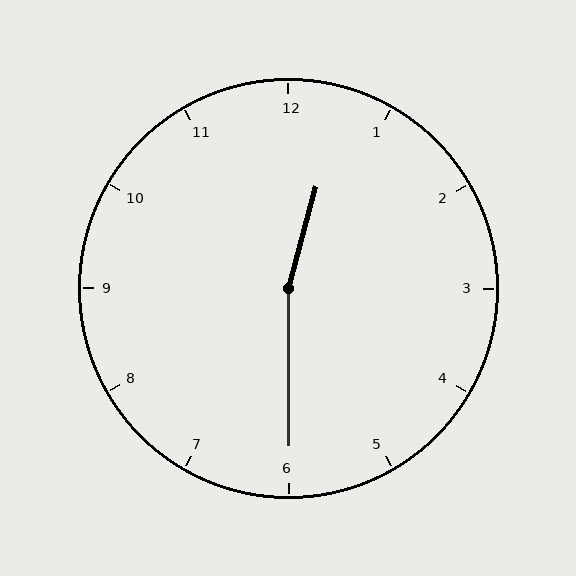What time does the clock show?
12:30.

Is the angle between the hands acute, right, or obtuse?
It is obtuse.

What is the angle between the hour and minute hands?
Approximately 165 degrees.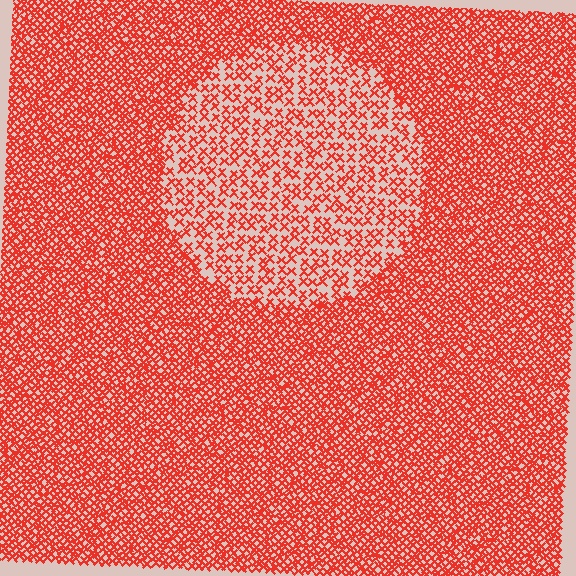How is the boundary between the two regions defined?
The boundary is defined by a change in element density (approximately 2.2x ratio). All elements are the same color, size, and shape.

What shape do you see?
I see a circle.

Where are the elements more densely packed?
The elements are more densely packed outside the circle boundary.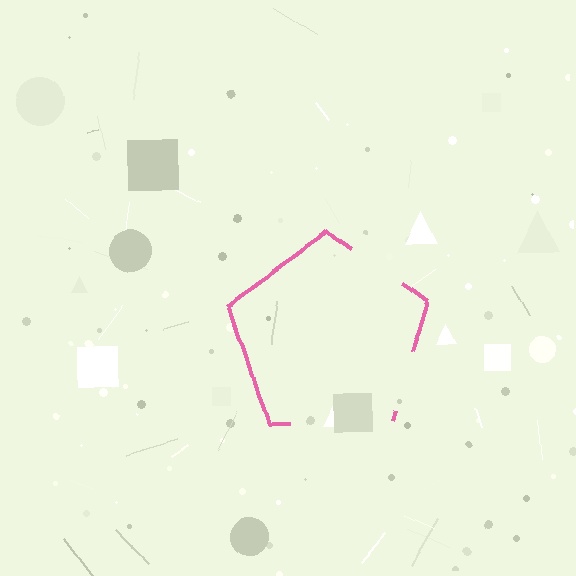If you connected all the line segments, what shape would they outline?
They would outline a pentagon.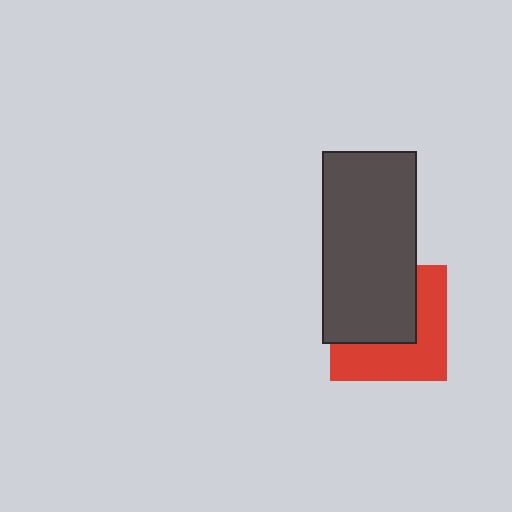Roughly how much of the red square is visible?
About half of it is visible (roughly 50%).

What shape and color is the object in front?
The object in front is a dark gray rectangle.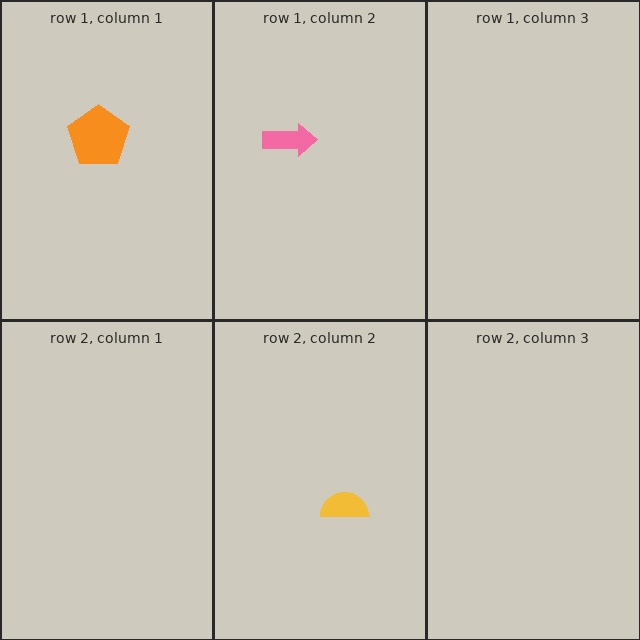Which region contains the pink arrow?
The row 1, column 2 region.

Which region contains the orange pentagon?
The row 1, column 1 region.